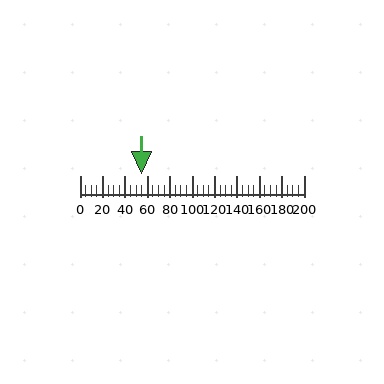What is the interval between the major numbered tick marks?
The major tick marks are spaced 20 units apart.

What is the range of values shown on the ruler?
The ruler shows values from 0 to 200.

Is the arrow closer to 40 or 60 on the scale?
The arrow is closer to 60.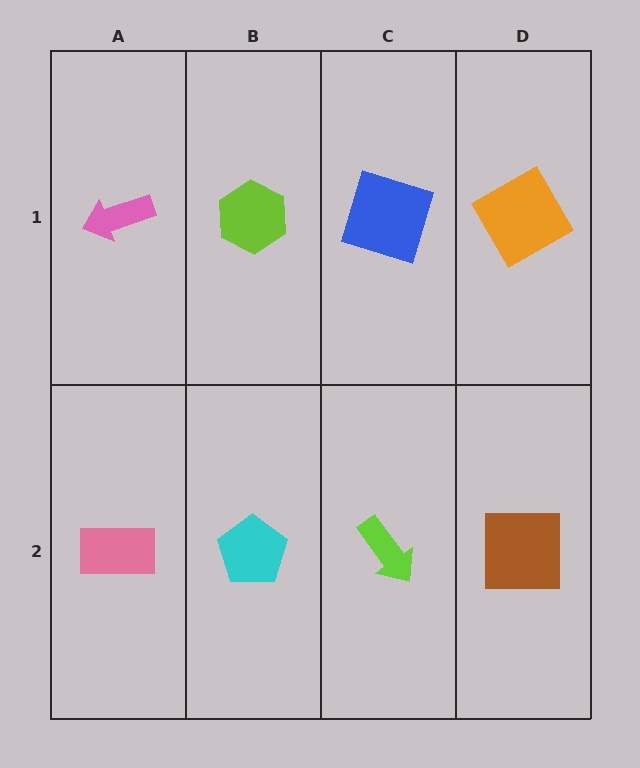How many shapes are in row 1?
4 shapes.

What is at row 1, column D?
An orange square.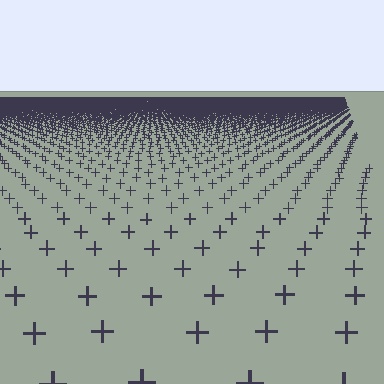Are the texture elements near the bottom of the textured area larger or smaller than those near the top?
Larger. Near the bottom, elements are closer to the viewer and appear at a bigger on-screen size.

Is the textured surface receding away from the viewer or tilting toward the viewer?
The surface is receding away from the viewer. Texture elements get smaller and denser toward the top.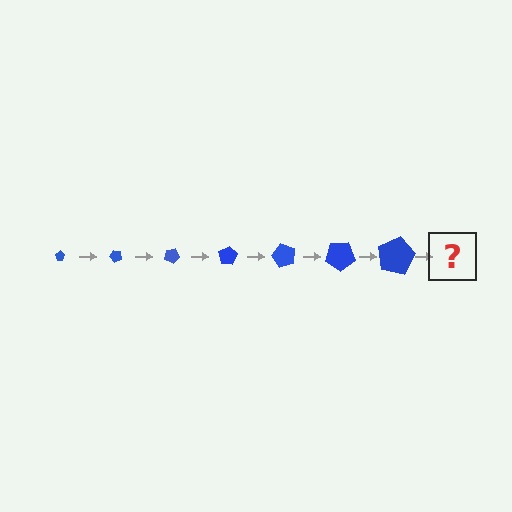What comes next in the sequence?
The next element should be a pentagon, larger than the previous one and rotated 350 degrees from the start.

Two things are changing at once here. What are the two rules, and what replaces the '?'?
The two rules are that the pentagon grows larger each step and it rotates 50 degrees each step. The '?' should be a pentagon, larger than the previous one and rotated 350 degrees from the start.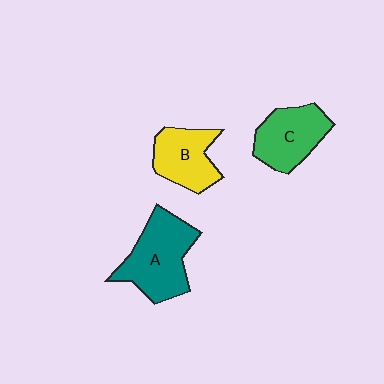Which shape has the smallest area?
Shape B (yellow).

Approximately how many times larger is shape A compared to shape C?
Approximately 1.3 times.